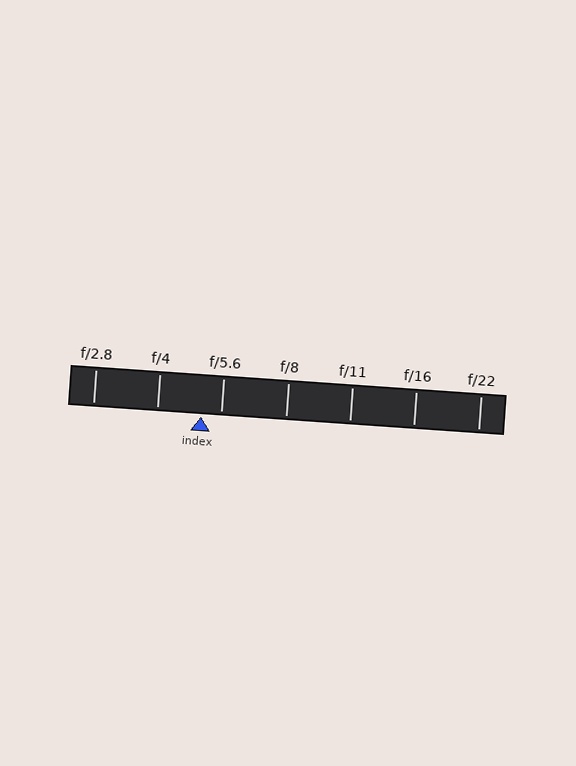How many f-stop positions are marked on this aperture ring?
There are 7 f-stop positions marked.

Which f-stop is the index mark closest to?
The index mark is closest to f/5.6.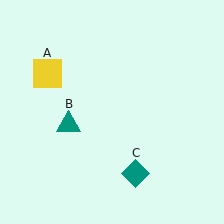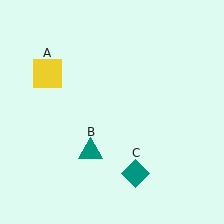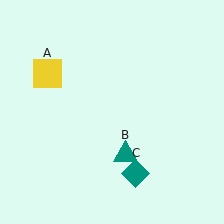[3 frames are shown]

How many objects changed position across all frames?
1 object changed position: teal triangle (object B).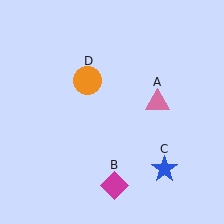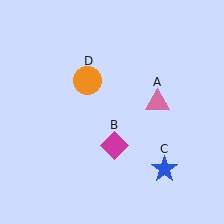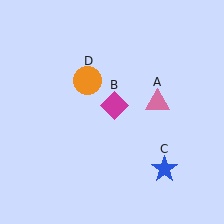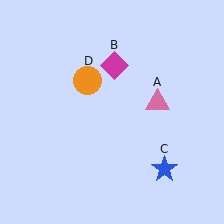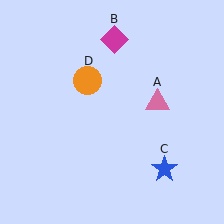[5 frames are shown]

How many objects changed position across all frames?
1 object changed position: magenta diamond (object B).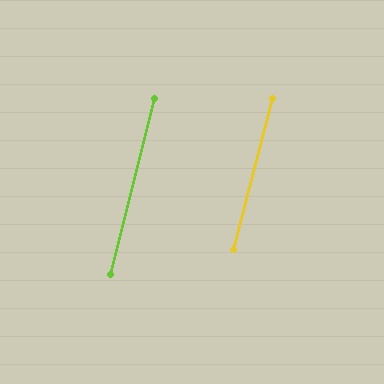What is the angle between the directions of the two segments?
Approximately 1 degree.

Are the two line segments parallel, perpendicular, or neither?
Parallel — their directions differ by only 0.7°.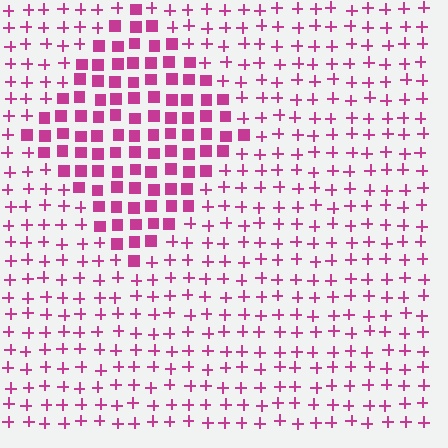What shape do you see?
I see a diamond.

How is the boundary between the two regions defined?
The boundary is defined by a change in element shape: squares inside vs. plus signs outside. All elements share the same color and spacing.